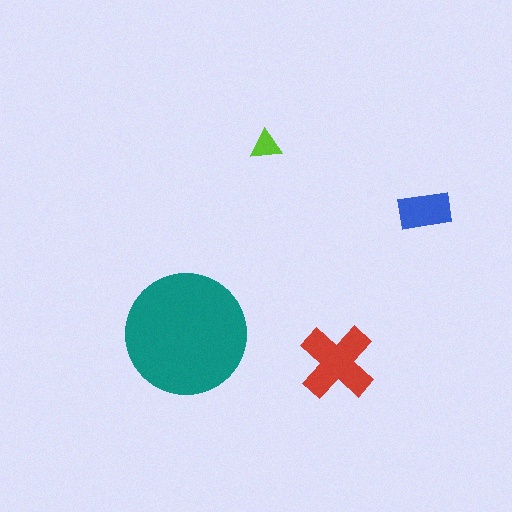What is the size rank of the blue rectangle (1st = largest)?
3rd.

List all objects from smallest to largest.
The lime triangle, the blue rectangle, the red cross, the teal circle.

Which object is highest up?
The lime triangle is topmost.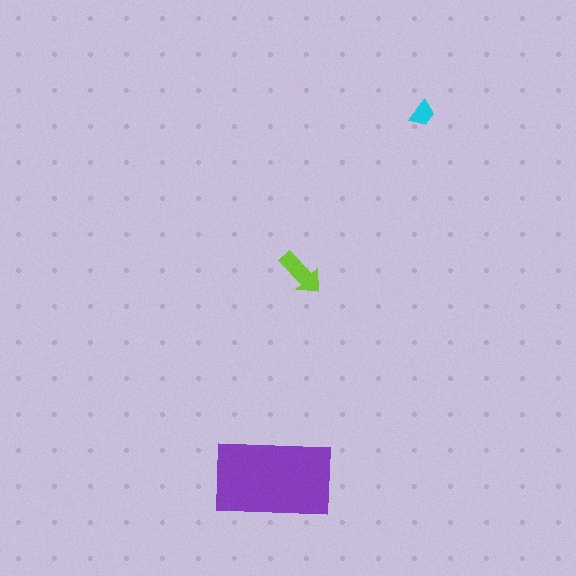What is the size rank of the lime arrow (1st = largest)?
2nd.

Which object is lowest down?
The purple rectangle is bottommost.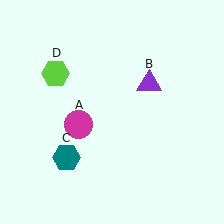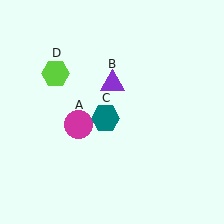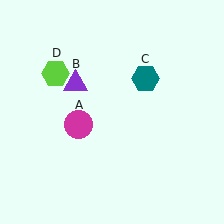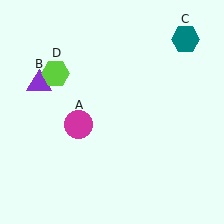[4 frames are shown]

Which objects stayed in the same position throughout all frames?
Magenta circle (object A) and lime hexagon (object D) remained stationary.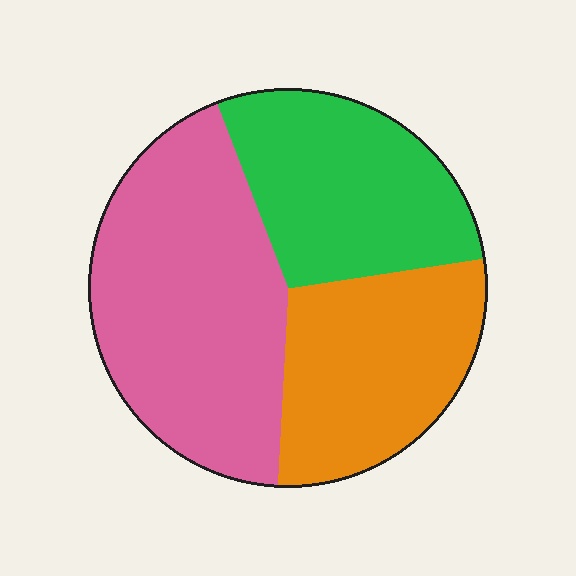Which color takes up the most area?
Pink, at roughly 45%.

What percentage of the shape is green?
Green covers 28% of the shape.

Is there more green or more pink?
Pink.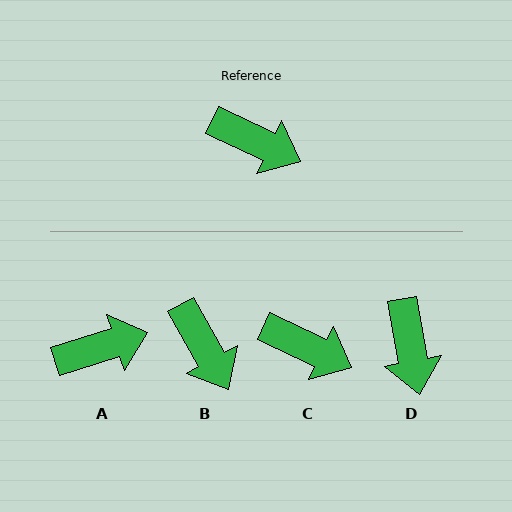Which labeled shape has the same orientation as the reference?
C.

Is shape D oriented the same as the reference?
No, it is off by about 55 degrees.